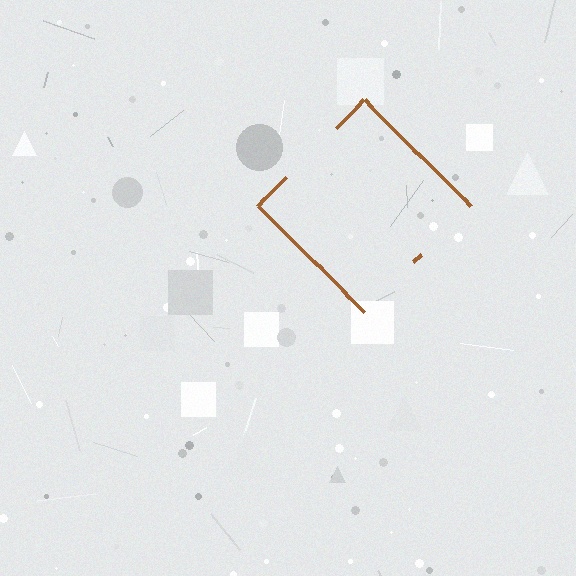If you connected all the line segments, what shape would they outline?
They would outline a diamond.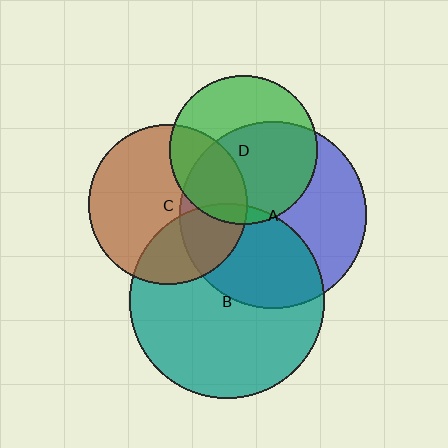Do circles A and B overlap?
Yes.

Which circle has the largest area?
Circle B (teal).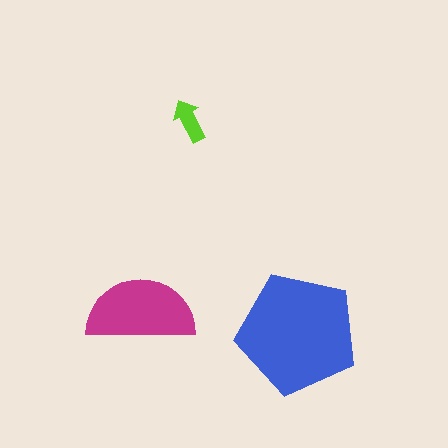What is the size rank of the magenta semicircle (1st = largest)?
2nd.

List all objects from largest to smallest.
The blue pentagon, the magenta semicircle, the lime arrow.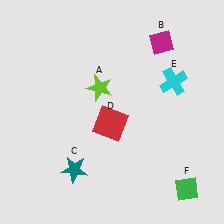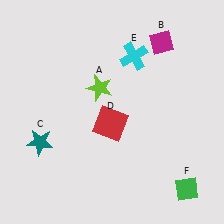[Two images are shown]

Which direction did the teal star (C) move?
The teal star (C) moved left.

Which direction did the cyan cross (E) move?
The cyan cross (E) moved left.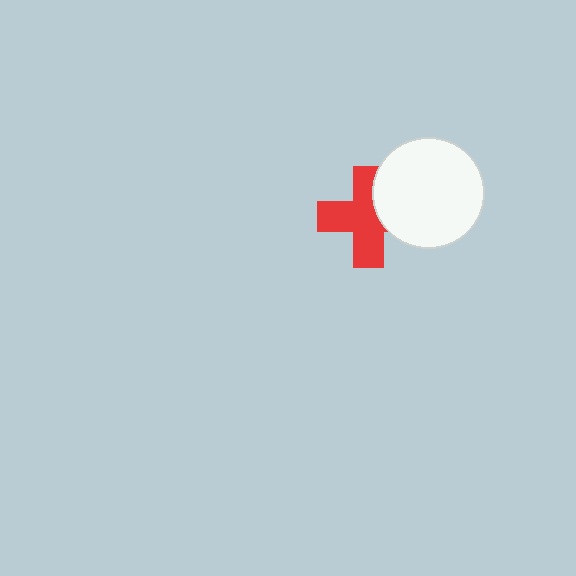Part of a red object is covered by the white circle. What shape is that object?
It is a cross.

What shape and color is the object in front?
The object in front is a white circle.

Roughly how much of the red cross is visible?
Most of it is visible (roughly 70%).